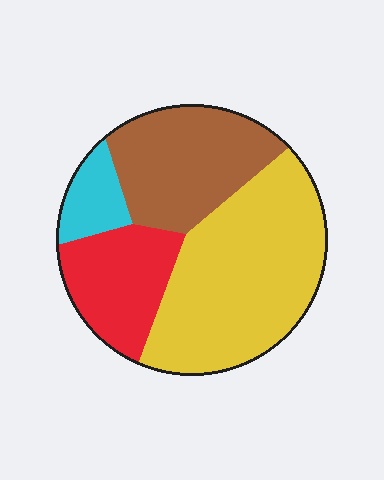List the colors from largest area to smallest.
From largest to smallest: yellow, brown, red, cyan.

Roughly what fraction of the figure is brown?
Brown covers around 25% of the figure.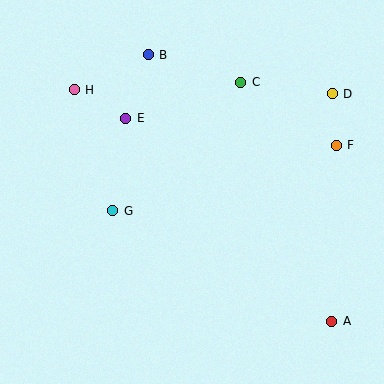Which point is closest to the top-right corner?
Point D is closest to the top-right corner.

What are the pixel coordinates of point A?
Point A is at (332, 321).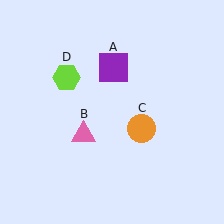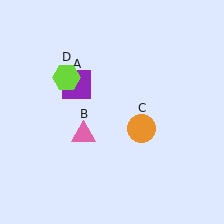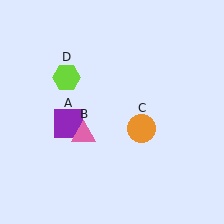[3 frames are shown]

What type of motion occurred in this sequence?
The purple square (object A) rotated counterclockwise around the center of the scene.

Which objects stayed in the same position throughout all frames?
Pink triangle (object B) and orange circle (object C) and lime hexagon (object D) remained stationary.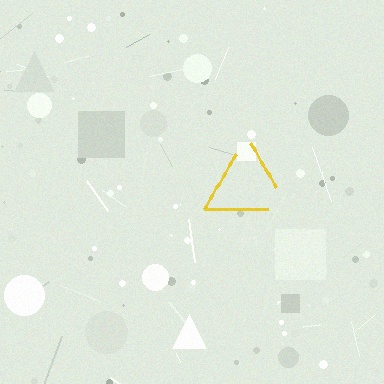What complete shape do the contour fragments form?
The contour fragments form a triangle.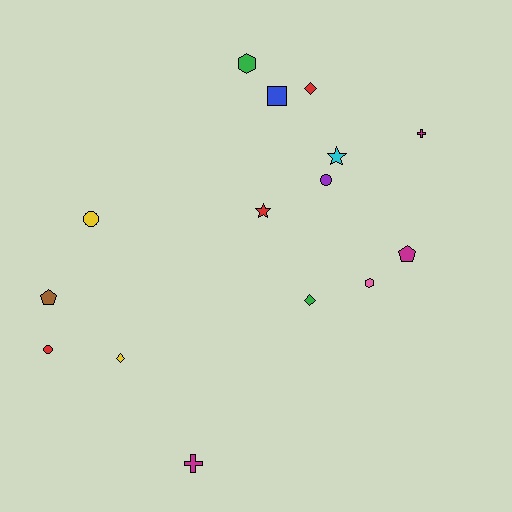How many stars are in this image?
There are 2 stars.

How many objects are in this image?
There are 15 objects.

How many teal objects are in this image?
There are no teal objects.